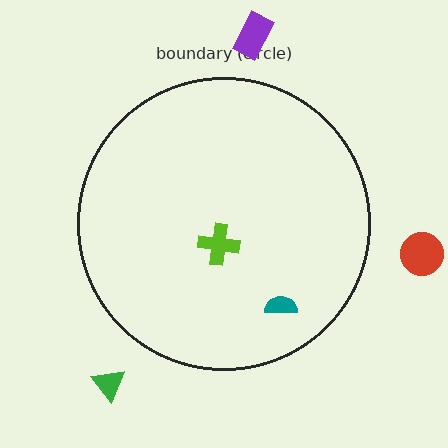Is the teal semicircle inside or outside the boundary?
Inside.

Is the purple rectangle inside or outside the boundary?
Outside.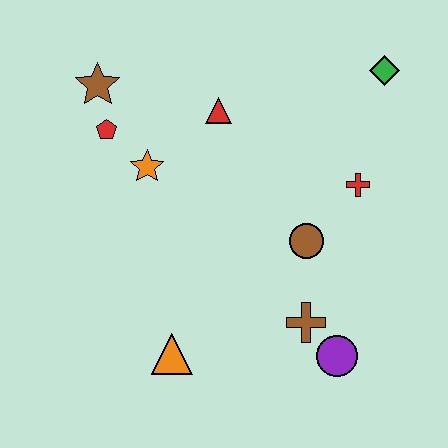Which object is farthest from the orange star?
The purple circle is farthest from the orange star.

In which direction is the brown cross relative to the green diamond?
The brown cross is below the green diamond.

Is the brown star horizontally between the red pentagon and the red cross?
No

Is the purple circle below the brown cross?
Yes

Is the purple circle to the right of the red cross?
No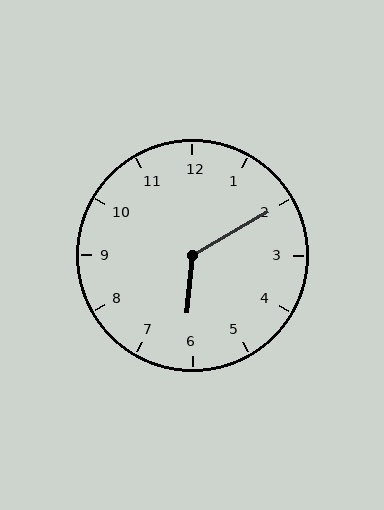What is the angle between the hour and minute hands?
Approximately 125 degrees.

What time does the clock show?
6:10.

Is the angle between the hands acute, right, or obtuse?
It is obtuse.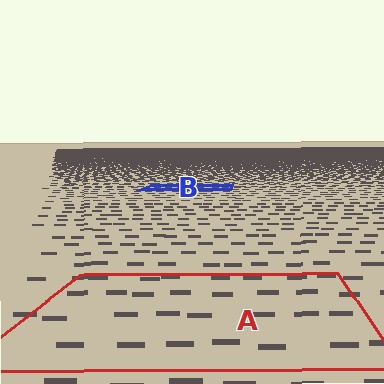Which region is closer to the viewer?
Region A is closer. The texture elements there are larger and more spread out.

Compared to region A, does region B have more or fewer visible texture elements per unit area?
Region B has more texture elements per unit area — they are packed more densely because it is farther away.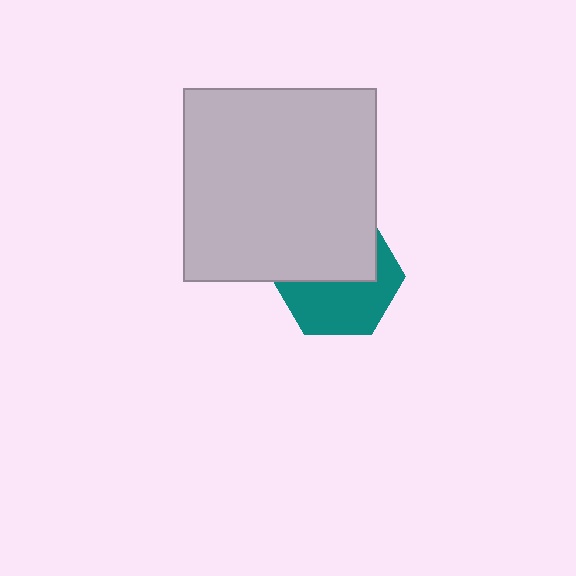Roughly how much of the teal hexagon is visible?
About half of it is visible (roughly 51%).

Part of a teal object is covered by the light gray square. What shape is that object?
It is a hexagon.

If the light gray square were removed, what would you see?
You would see the complete teal hexagon.